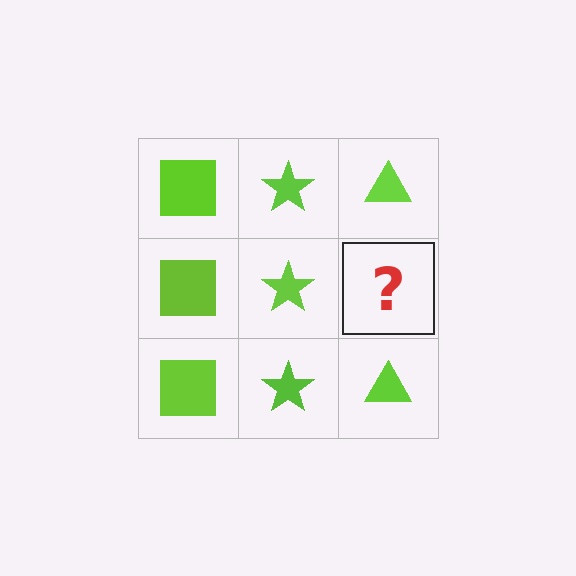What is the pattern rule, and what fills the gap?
The rule is that each column has a consistent shape. The gap should be filled with a lime triangle.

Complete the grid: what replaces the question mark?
The question mark should be replaced with a lime triangle.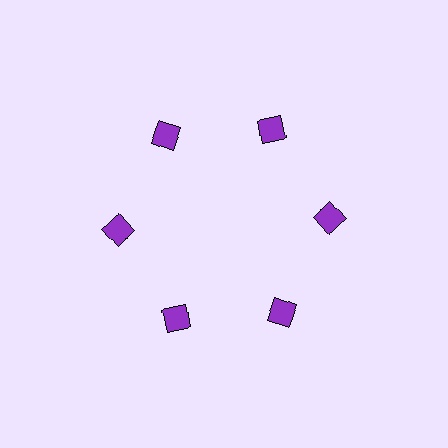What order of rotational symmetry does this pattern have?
This pattern has 6-fold rotational symmetry.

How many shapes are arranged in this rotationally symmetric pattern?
There are 6 shapes, arranged in 6 groups of 1.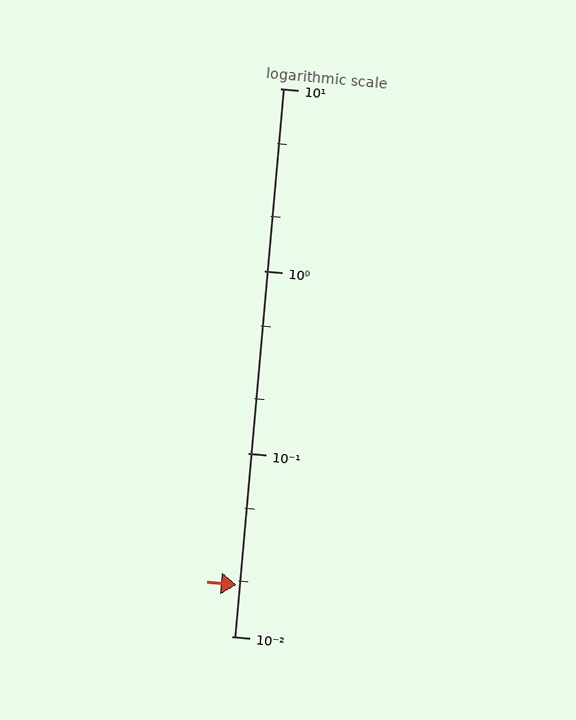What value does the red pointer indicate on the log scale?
The pointer indicates approximately 0.019.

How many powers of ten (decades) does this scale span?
The scale spans 3 decades, from 0.01 to 10.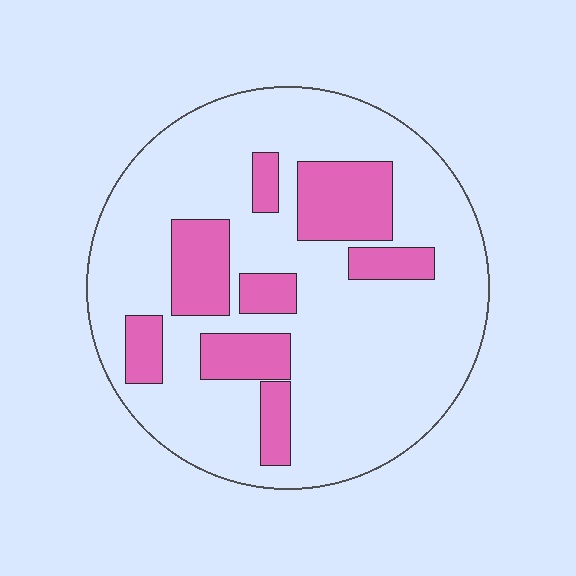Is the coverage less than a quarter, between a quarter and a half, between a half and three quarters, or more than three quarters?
Less than a quarter.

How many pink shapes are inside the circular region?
8.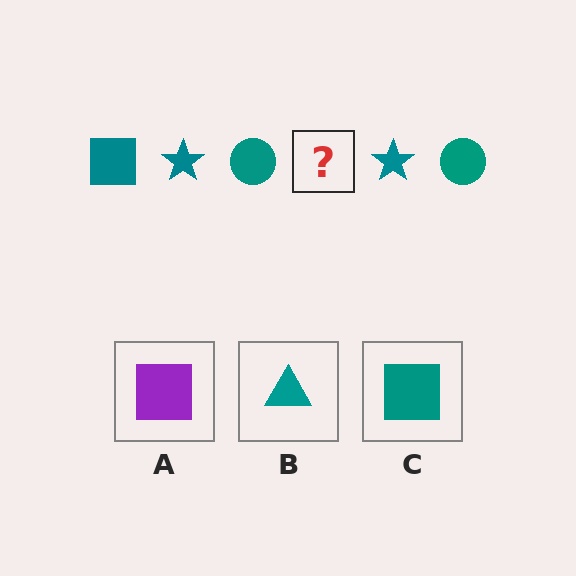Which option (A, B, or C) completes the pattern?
C.